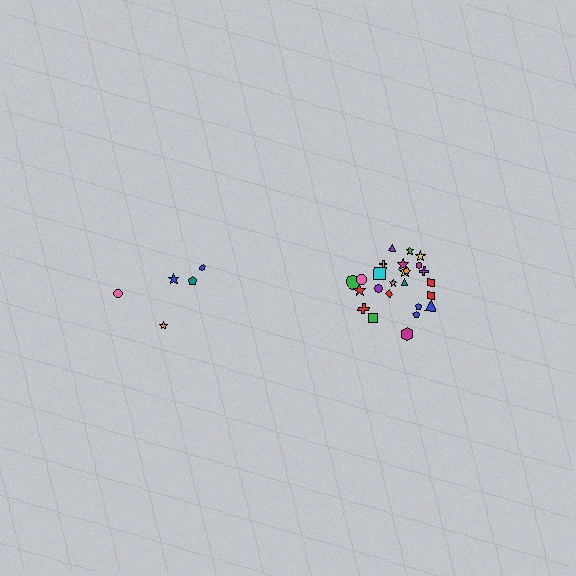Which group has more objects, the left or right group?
The right group.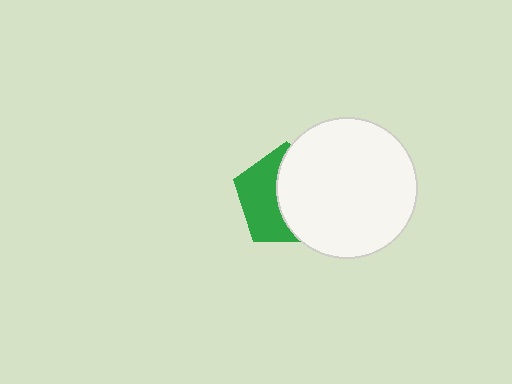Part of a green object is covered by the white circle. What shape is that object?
It is a pentagon.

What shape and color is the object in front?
The object in front is a white circle.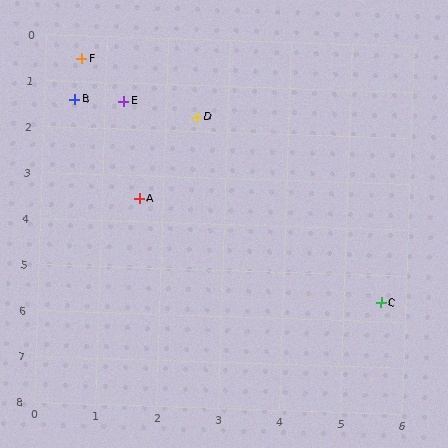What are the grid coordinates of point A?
Point A is at approximately (1.6, 3.5).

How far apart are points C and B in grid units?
Points C and B are about 6.6 grid units apart.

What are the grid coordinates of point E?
Point E is at approximately (1.3, 1.4).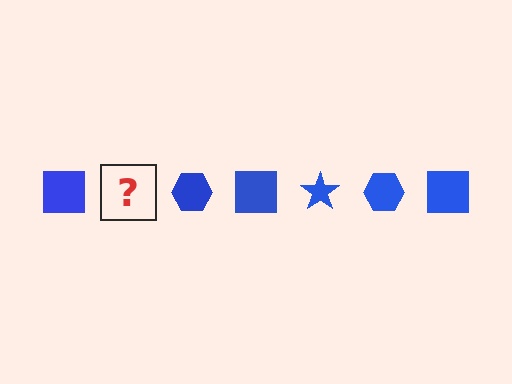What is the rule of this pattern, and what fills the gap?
The rule is that the pattern cycles through square, star, hexagon shapes in blue. The gap should be filled with a blue star.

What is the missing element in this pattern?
The missing element is a blue star.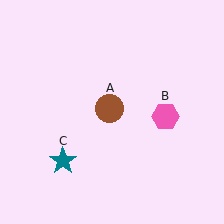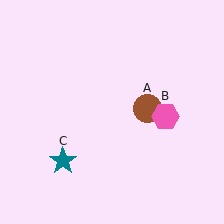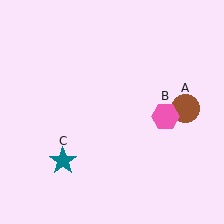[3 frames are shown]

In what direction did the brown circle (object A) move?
The brown circle (object A) moved right.